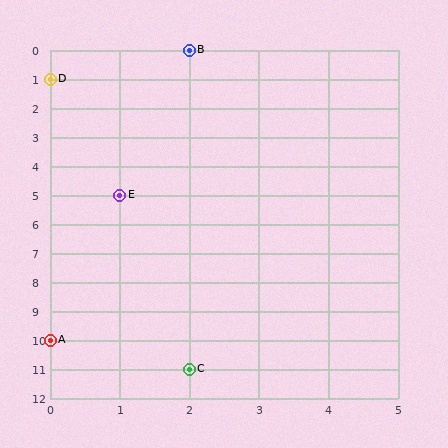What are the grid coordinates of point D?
Point D is at grid coordinates (0, 1).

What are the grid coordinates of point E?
Point E is at grid coordinates (1, 5).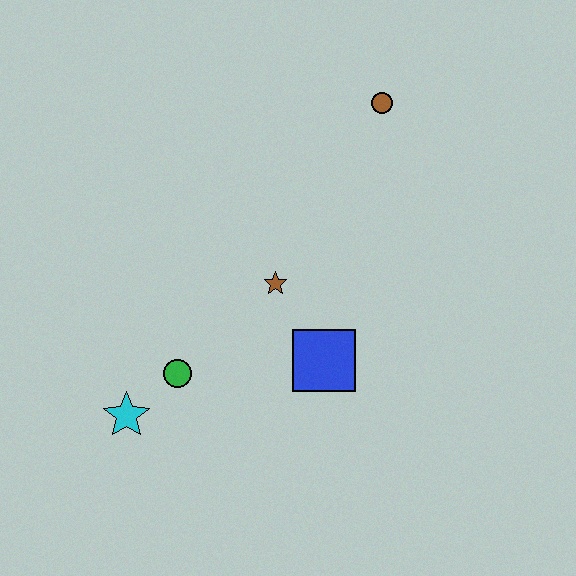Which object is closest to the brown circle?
The brown star is closest to the brown circle.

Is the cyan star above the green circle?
No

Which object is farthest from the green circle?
The brown circle is farthest from the green circle.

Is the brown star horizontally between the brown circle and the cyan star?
Yes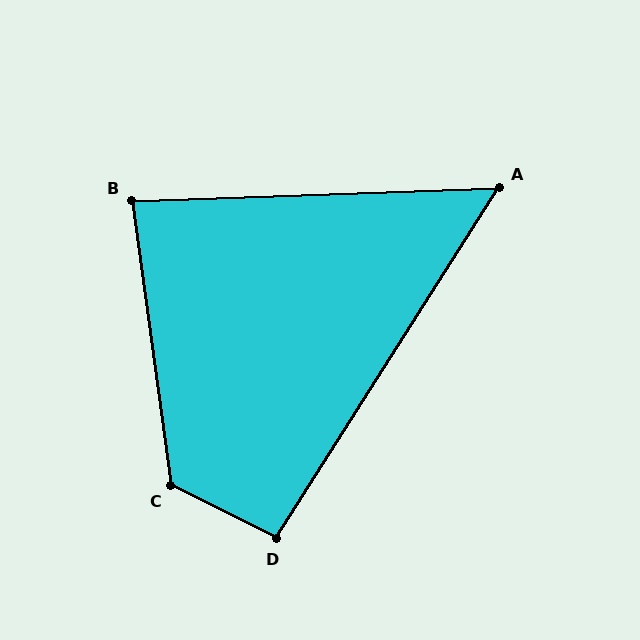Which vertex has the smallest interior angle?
A, at approximately 55 degrees.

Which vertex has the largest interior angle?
C, at approximately 125 degrees.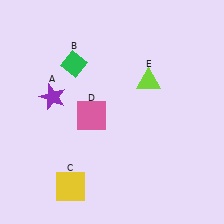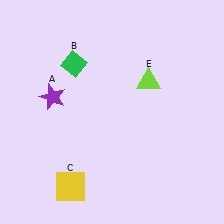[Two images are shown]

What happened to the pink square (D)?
The pink square (D) was removed in Image 2. It was in the bottom-left area of Image 1.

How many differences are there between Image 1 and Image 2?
There is 1 difference between the two images.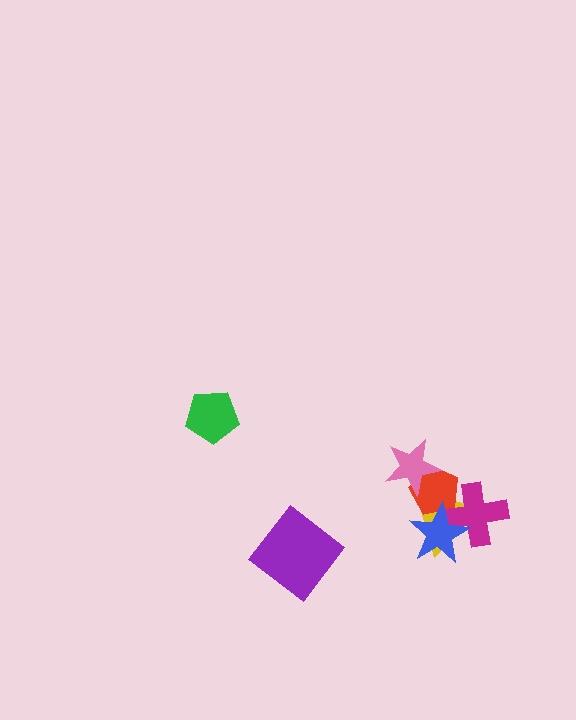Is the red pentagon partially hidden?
Yes, it is partially covered by another shape.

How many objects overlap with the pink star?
2 objects overlap with the pink star.